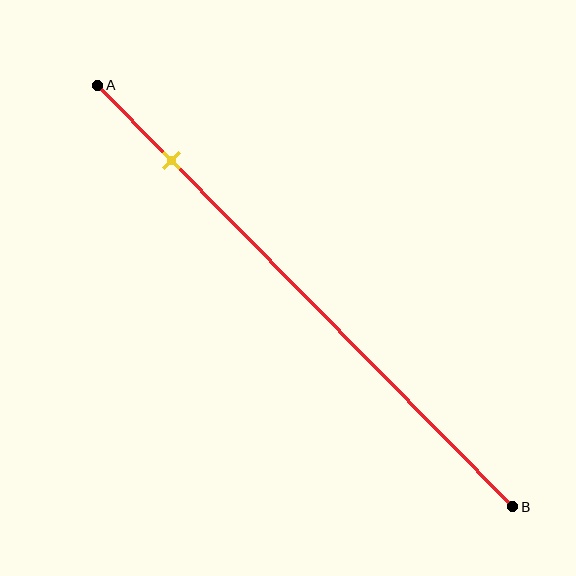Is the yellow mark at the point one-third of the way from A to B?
No, the mark is at about 20% from A, not at the 33% one-third point.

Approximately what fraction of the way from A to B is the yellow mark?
The yellow mark is approximately 20% of the way from A to B.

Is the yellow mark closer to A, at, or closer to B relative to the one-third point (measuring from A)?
The yellow mark is closer to point A than the one-third point of segment AB.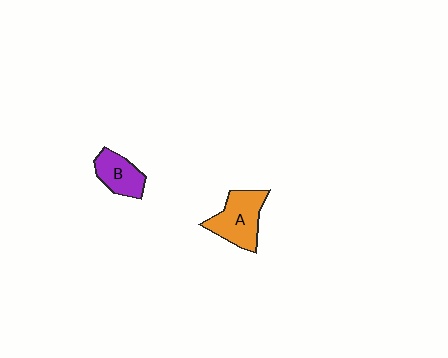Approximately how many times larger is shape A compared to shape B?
Approximately 1.4 times.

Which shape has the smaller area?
Shape B (purple).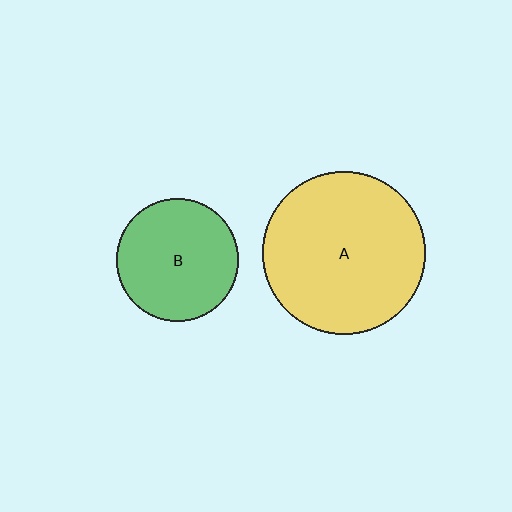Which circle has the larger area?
Circle A (yellow).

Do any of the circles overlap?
No, none of the circles overlap.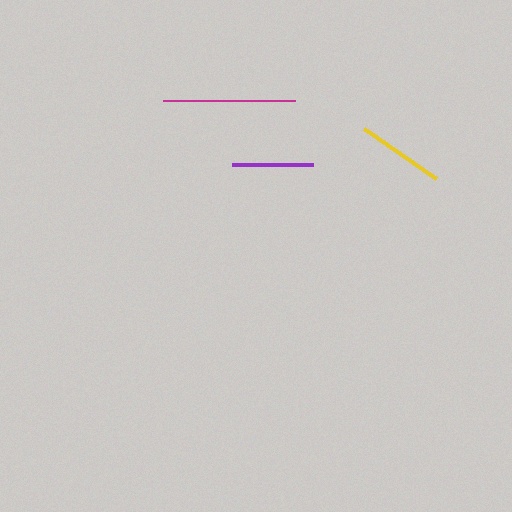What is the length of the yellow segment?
The yellow segment is approximately 88 pixels long.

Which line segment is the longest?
The magenta line is the longest at approximately 133 pixels.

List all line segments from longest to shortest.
From longest to shortest: magenta, yellow, purple.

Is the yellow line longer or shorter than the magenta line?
The magenta line is longer than the yellow line.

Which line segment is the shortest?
The purple line is the shortest at approximately 81 pixels.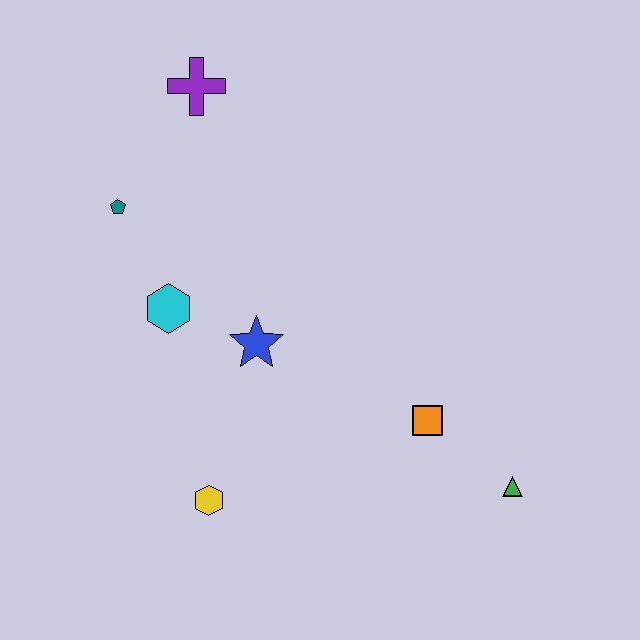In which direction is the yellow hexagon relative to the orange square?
The yellow hexagon is to the left of the orange square.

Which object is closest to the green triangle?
The orange square is closest to the green triangle.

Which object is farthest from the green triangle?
The purple cross is farthest from the green triangle.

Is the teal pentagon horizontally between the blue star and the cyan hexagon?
No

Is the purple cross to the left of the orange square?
Yes